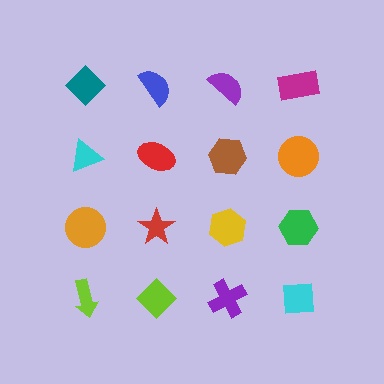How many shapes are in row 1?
4 shapes.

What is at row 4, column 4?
A cyan square.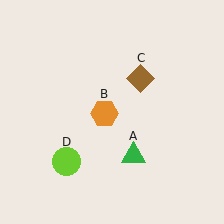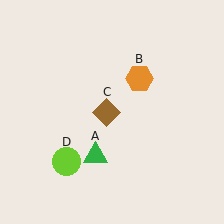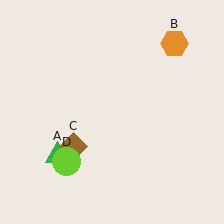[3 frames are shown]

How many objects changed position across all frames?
3 objects changed position: green triangle (object A), orange hexagon (object B), brown diamond (object C).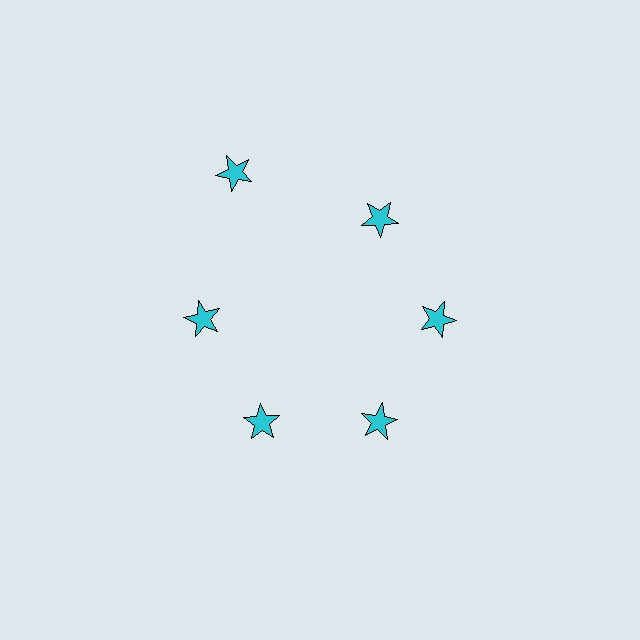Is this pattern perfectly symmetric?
No. The 6 cyan stars are arranged in a ring, but one element near the 11 o'clock position is pushed outward from the center, breaking the 6-fold rotational symmetry.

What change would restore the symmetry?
The symmetry would be restored by moving it inward, back onto the ring so that all 6 stars sit at equal angles and equal distance from the center.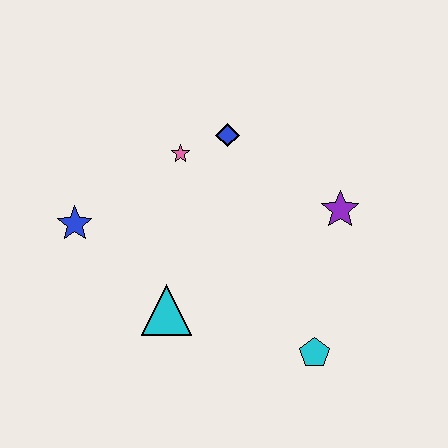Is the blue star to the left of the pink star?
Yes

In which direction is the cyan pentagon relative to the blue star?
The cyan pentagon is to the right of the blue star.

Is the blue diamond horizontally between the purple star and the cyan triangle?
Yes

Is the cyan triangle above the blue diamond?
No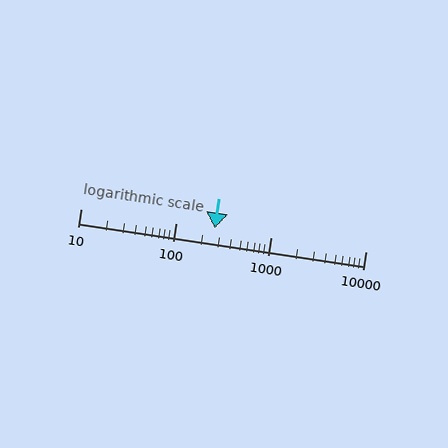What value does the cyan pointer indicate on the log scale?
The pointer indicates approximately 260.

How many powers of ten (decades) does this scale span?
The scale spans 3 decades, from 10 to 10000.